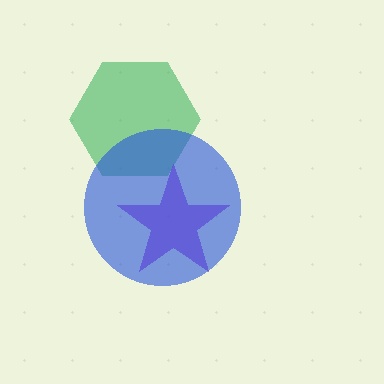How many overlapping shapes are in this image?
There are 3 overlapping shapes in the image.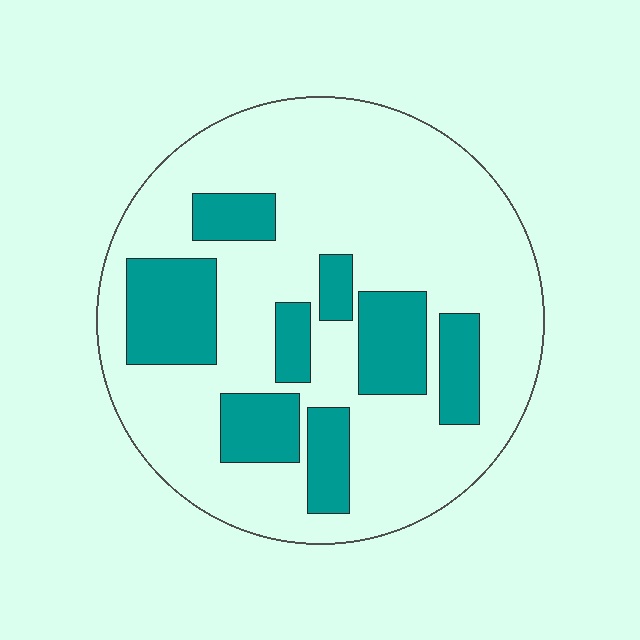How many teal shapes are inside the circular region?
8.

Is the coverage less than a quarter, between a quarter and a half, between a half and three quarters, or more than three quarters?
Between a quarter and a half.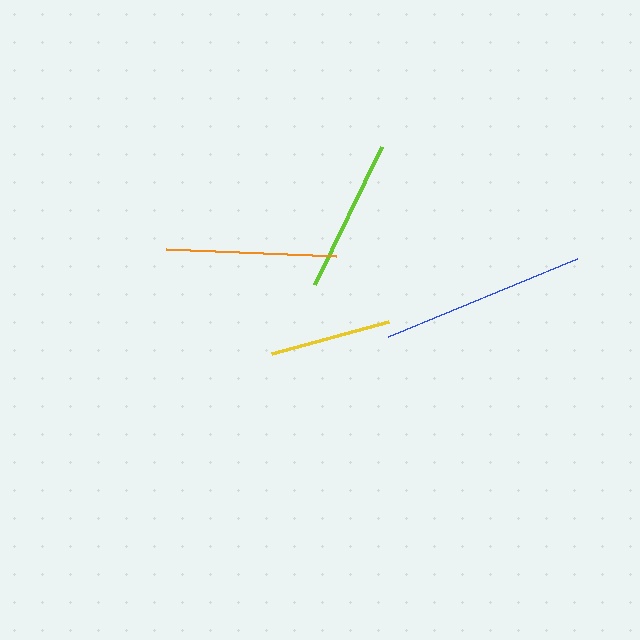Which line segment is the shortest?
The yellow line is the shortest at approximately 121 pixels.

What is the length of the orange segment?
The orange segment is approximately 170 pixels long.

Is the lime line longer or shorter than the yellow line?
The lime line is longer than the yellow line.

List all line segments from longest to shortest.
From longest to shortest: blue, orange, lime, yellow.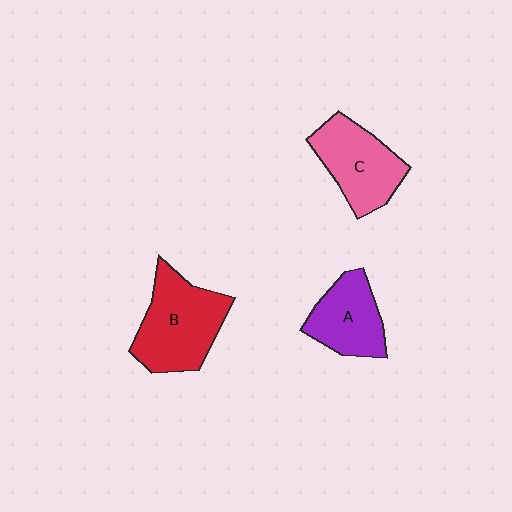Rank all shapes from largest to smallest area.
From largest to smallest: B (red), C (pink), A (purple).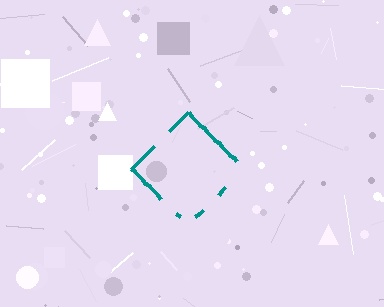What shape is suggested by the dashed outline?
The dashed outline suggests a diamond.